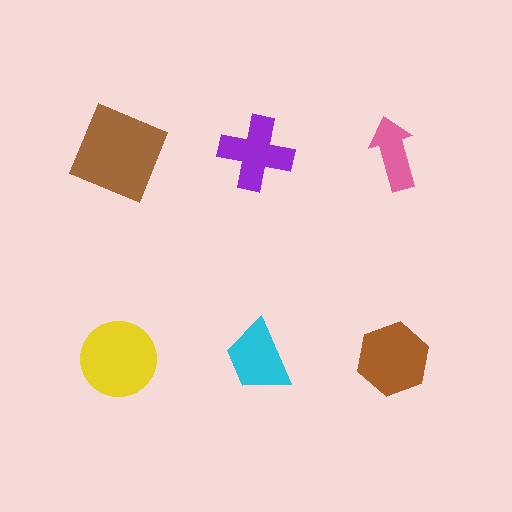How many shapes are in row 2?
3 shapes.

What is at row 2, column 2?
A cyan trapezoid.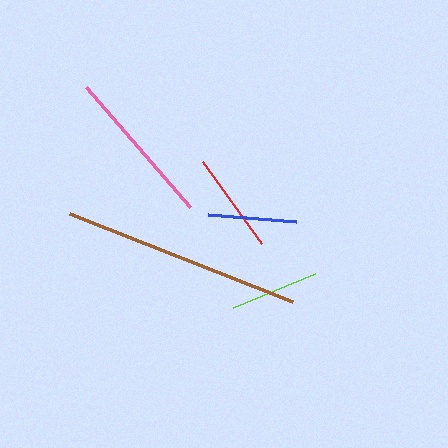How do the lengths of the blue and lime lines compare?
The blue and lime lines are approximately the same length.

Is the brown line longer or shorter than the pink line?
The brown line is longer than the pink line.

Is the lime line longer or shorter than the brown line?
The brown line is longer than the lime line.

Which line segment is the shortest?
The lime line is the shortest at approximately 88 pixels.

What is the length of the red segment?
The red segment is approximately 101 pixels long.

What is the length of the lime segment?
The lime segment is approximately 88 pixels long.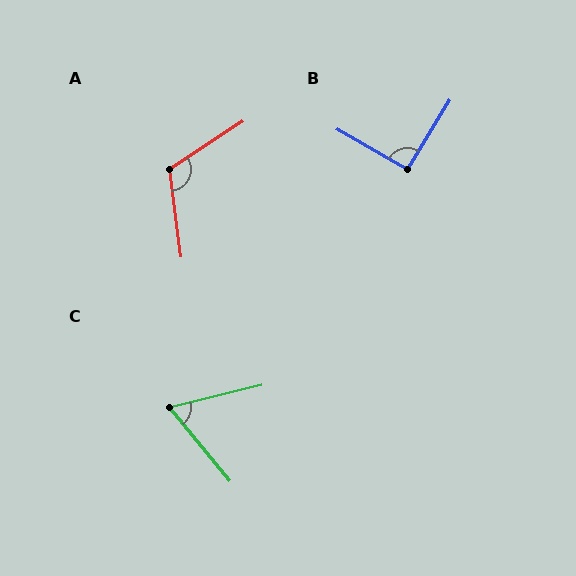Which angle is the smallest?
C, at approximately 64 degrees.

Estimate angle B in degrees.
Approximately 92 degrees.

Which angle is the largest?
A, at approximately 116 degrees.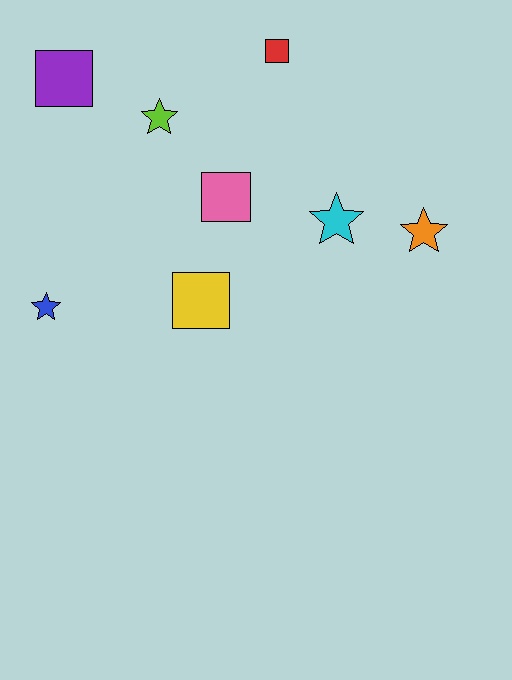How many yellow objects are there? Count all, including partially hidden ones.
There is 1 yellow object.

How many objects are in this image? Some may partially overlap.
There are 8 objects.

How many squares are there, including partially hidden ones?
There are 4 squares.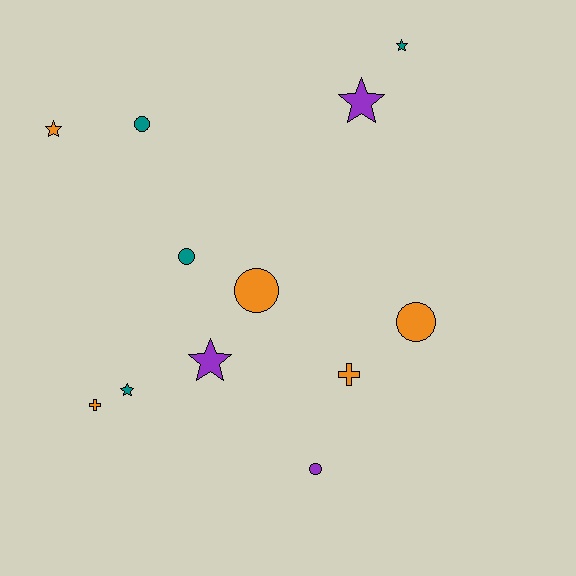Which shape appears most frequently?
Star, with 5 objects.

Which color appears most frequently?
Orange, with 5 objects.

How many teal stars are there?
There are 2 teal stars.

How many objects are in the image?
There are 12 objects.